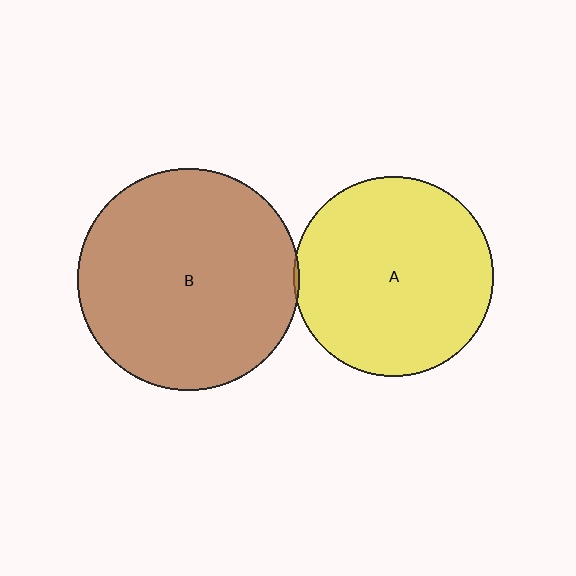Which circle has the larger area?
Circle B (brown).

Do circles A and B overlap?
Yes.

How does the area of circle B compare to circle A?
Approximately 1.2 times.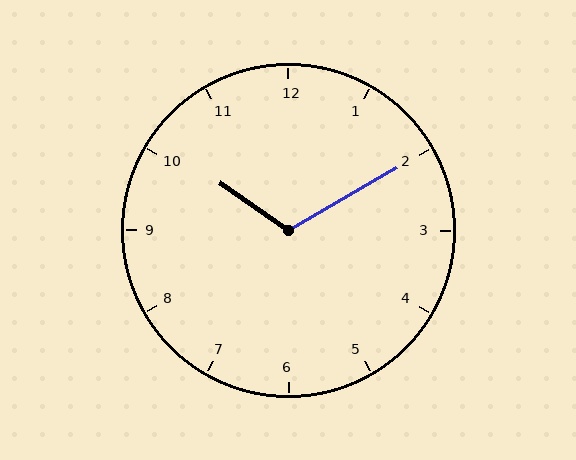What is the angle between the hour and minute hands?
Approximately 115 degrees.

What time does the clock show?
10:10.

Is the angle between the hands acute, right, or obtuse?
It is obtuse.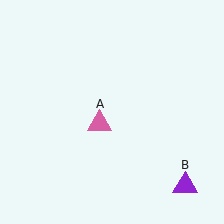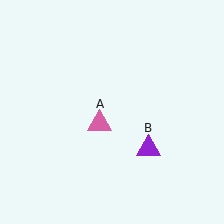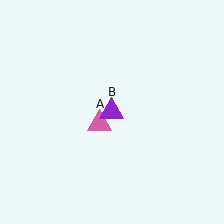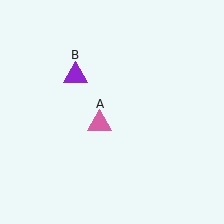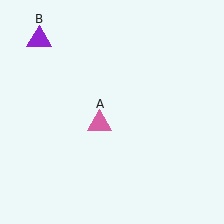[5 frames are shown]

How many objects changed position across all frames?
1 object changed position: purple triangle (object B).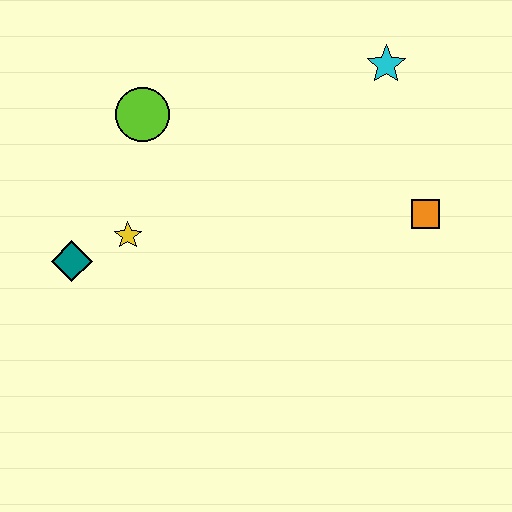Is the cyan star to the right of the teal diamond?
Yes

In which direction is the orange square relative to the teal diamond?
The orange square is to the right of the teal diamond.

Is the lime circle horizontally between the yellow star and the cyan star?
Yes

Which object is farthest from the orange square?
The teal diamond is farthest from the orange square.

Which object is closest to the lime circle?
The yellow star is closest to the lime circle.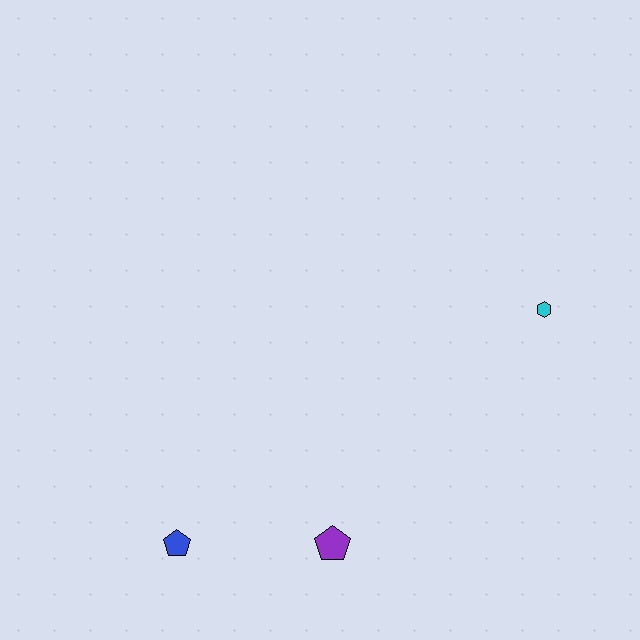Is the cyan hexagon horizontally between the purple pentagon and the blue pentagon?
No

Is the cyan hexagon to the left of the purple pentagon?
No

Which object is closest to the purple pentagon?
The blue pentagon is closest to the purple pentagon.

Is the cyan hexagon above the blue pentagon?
Yes